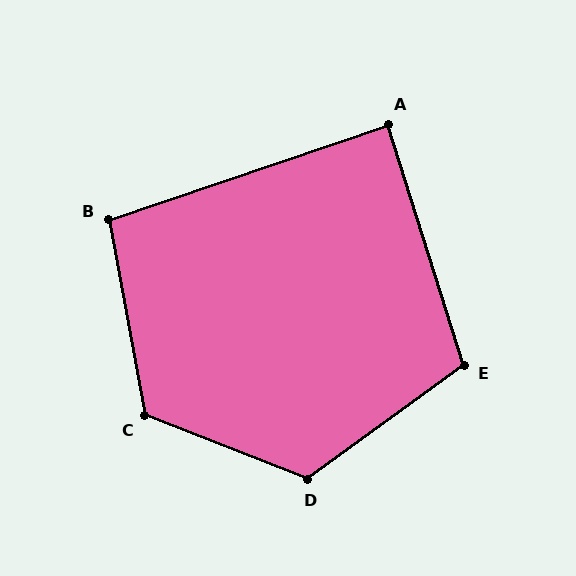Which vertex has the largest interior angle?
D, at approximately 123 degrees.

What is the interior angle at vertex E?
Approximately 109 degrees (obtuse).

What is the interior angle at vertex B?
Approximately 98 degrees (obtuse).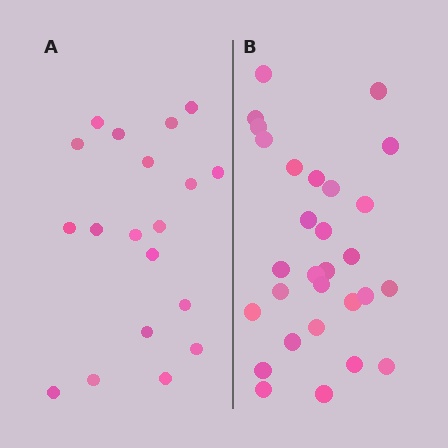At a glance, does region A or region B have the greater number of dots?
Region B (the right region) has more dots.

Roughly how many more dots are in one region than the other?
Region B has roughly 10 or so more dots than region A.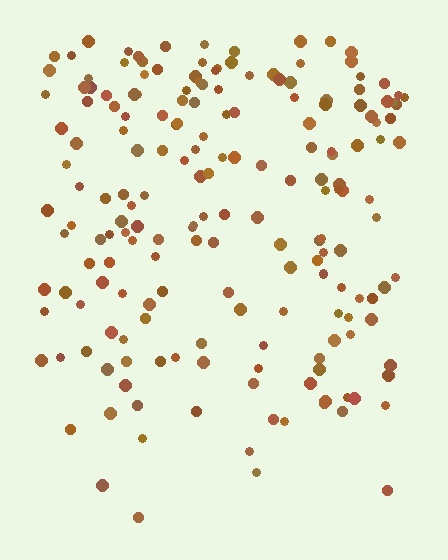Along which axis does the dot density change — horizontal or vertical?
Vertical.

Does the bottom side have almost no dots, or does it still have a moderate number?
Still a moderate number, just noticeably fewer than the top.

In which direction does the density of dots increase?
From bottom to top, with the top side densest.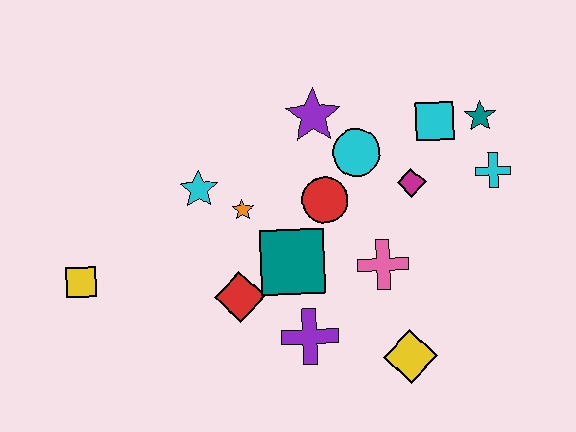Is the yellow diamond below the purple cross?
Yes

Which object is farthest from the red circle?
The yellow square is farthest from the red circle.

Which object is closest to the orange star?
The cyan star is closest to the orange star.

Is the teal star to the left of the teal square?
No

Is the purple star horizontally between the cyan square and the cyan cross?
No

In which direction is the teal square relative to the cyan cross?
The teal square is to the left of the cyan cross.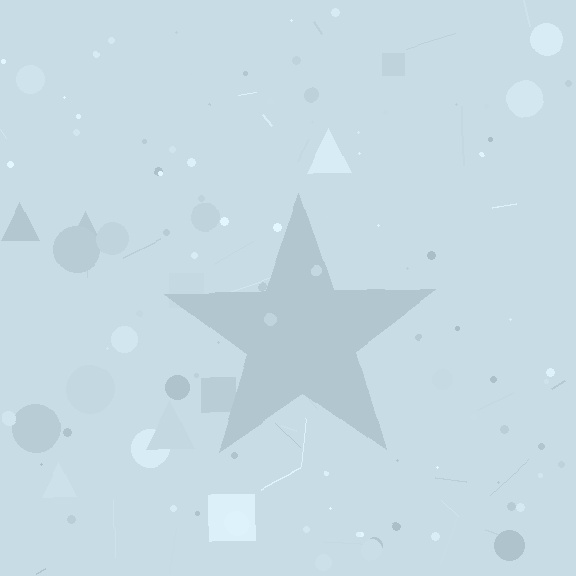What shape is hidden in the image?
A star is hidden in the image.